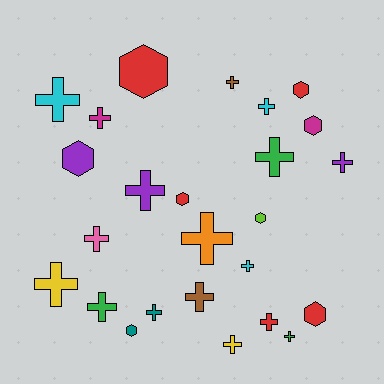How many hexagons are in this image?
There are 8 hexagons.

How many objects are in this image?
There are 25 objects.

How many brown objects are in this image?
There are 2 brown objects.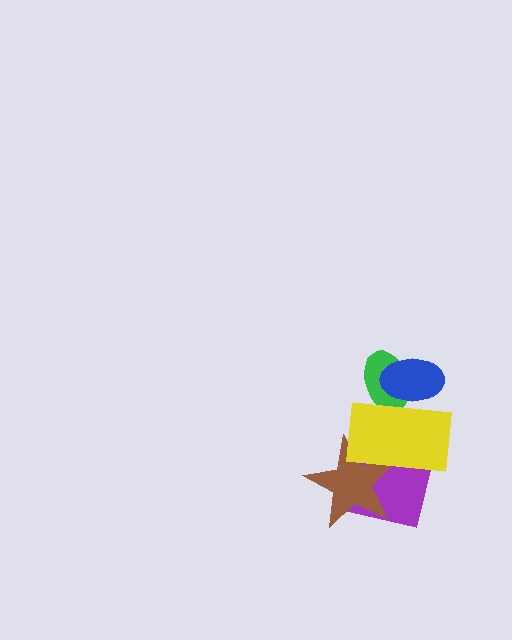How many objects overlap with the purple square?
2 objects overlap with the purple square.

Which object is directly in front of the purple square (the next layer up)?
The brown star is directly in front of the purple square.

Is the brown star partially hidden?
Yes, it is partially covered by another shape.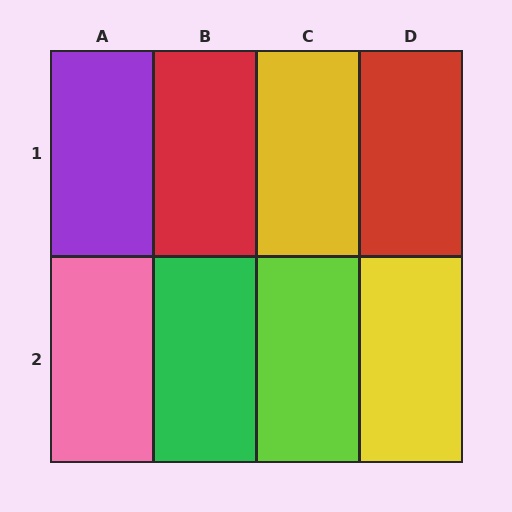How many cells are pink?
1 cell is pink.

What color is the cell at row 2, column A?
Pink.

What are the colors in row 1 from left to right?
Purple, red, yellow, red.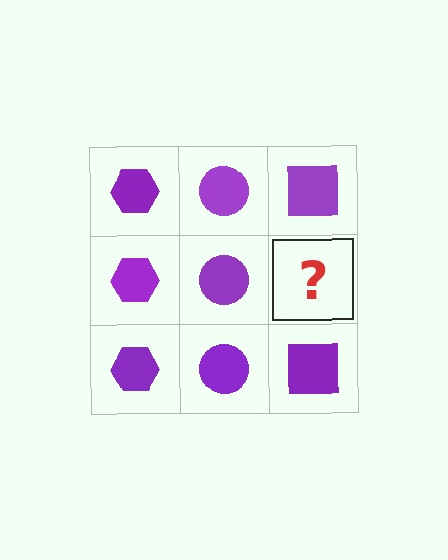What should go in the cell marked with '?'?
The missing cell should contain a purple square.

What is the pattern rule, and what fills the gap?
The rule is that each column has a consistent shape. The gap should be filled with a purple square.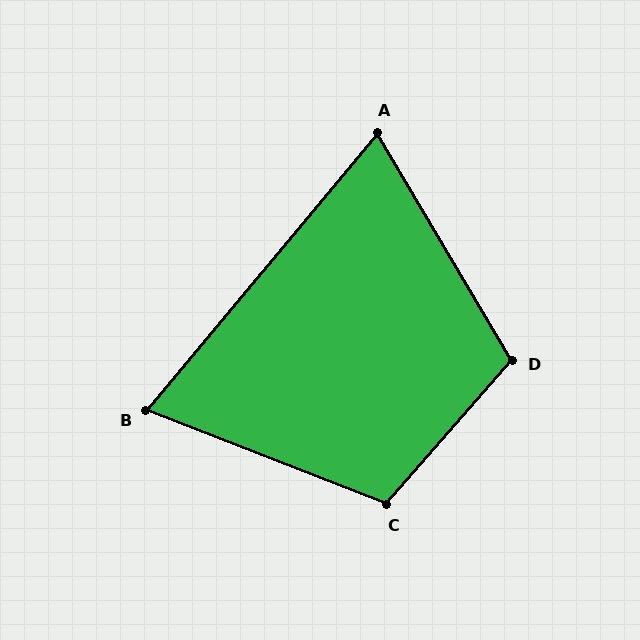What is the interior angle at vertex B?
Approximately 72 degrees (acute).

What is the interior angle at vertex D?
Approximately 108 degrees (obtuse).